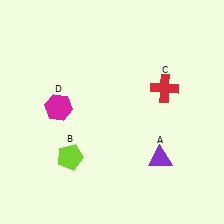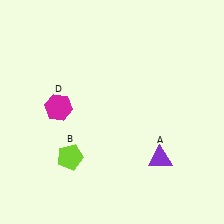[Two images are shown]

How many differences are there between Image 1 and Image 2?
There is 1 difference between the two images.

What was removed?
The red cross (C) was removed in Image 2.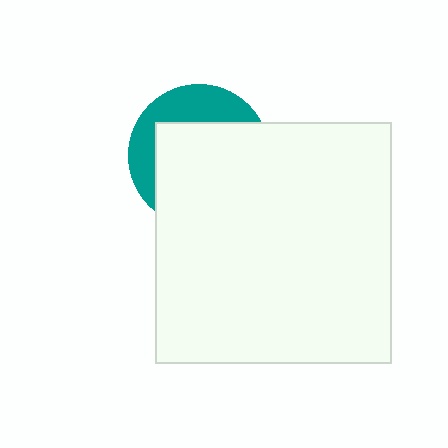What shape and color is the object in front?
The object in front is a white rectangle.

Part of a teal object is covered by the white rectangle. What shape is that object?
It is a circle.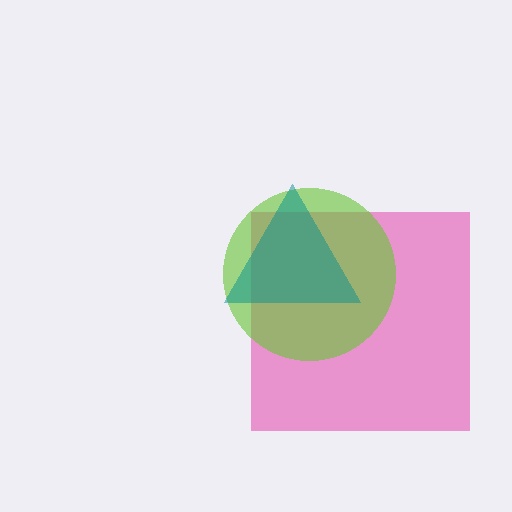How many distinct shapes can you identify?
There are 3 distinct shapes: a pink square, a lime circle, a teal triangle.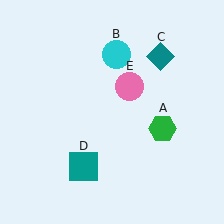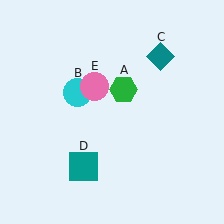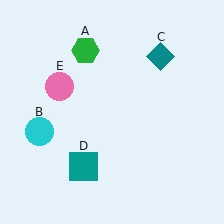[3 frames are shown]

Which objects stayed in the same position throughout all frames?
Teal diamond (object C) and teal square (object D) remained stationary.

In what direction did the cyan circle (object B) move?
The cyan circle (object B) moved down and to the left.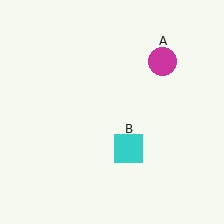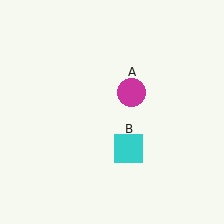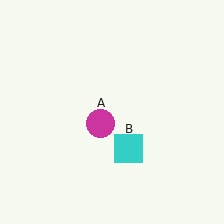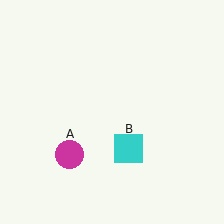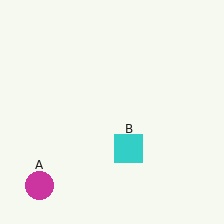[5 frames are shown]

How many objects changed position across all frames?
1 object changed position: magenta circle (object A).